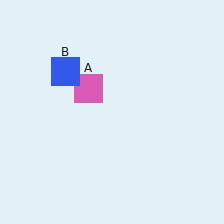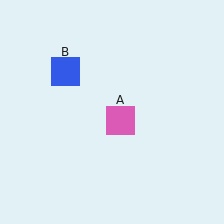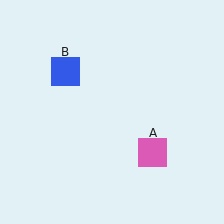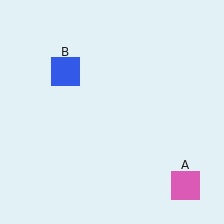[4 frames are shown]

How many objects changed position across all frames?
1 object changed position: pink square (object A).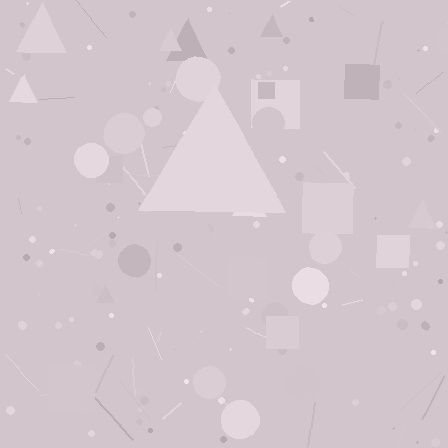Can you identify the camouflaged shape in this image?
The camouflaged shape is a triangle.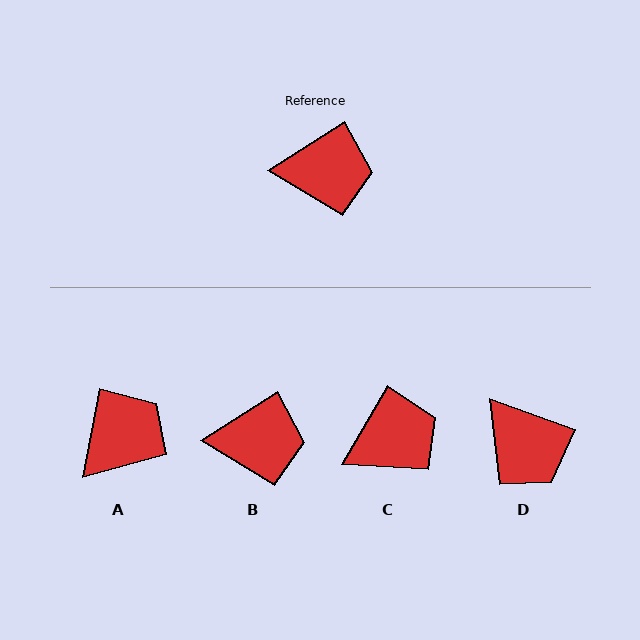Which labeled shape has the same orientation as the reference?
B.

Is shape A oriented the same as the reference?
No, it is off by about 47 degrees.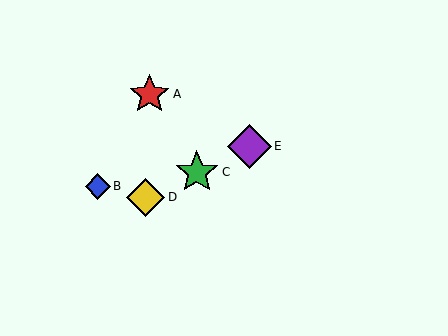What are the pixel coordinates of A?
Object A is at (149, 94).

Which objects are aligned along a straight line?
Objects C, D, E are aligned along a straight line.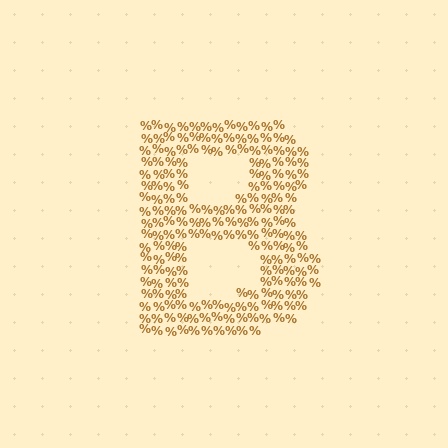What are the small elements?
The small elements are percent signs.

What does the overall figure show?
The overall figure shows the letter B.